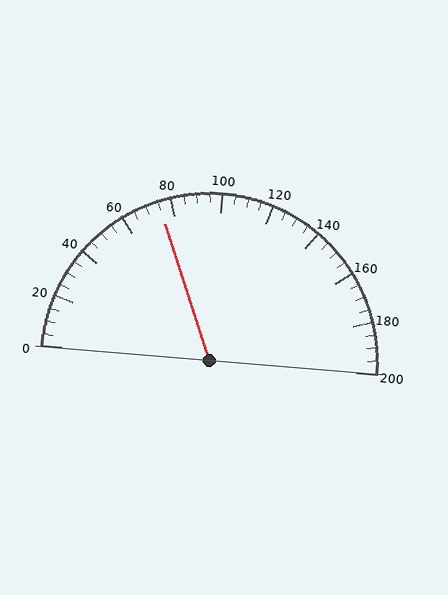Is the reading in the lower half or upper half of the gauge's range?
The reading is in the lower half of the range (0 to 200).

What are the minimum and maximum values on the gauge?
The gauge ranges from 0 to 200.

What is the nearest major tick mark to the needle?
The nearest major tick mark is 80.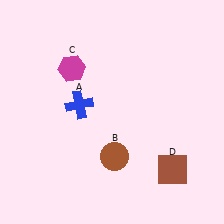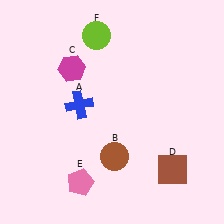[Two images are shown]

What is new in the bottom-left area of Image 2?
A pink pentagon (E) was added in the bottom-left area of Image 2.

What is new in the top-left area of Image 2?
A lime circle (F) was added in the top-left area of Image 2.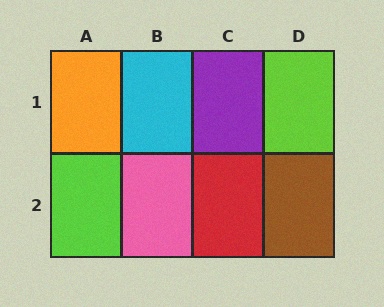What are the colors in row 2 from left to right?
Lime, pink, red, brown.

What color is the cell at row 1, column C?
Purple.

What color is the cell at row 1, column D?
Lime.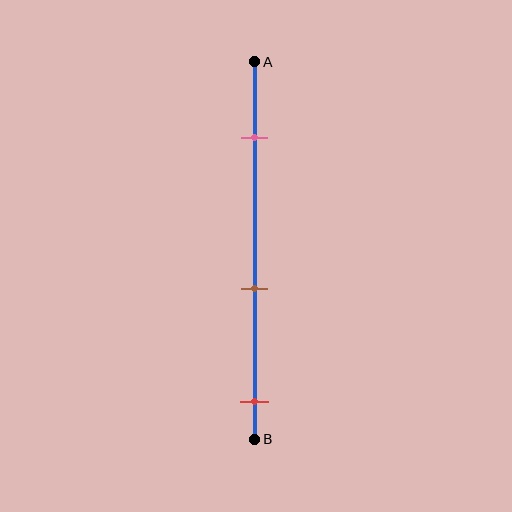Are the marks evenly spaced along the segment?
Yes, the marks are approximately evenly spaced.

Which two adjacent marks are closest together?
The brown and red marks are the closest adjacent pair.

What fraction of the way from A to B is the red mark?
The red mark is approximately 90% (0.9) of the way from A to B.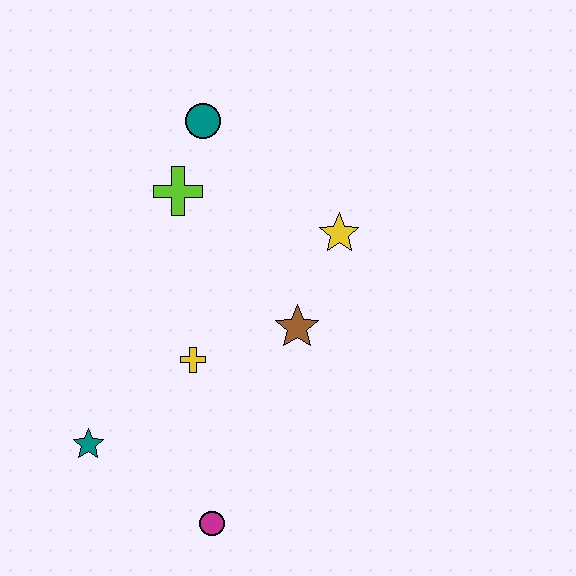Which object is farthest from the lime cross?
The magenta circle is farthest from the lime cross.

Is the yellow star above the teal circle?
No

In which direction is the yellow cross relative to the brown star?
The yellow cross is to the left of the brown star.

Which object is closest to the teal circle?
The lime cross is closest to the teal circle.